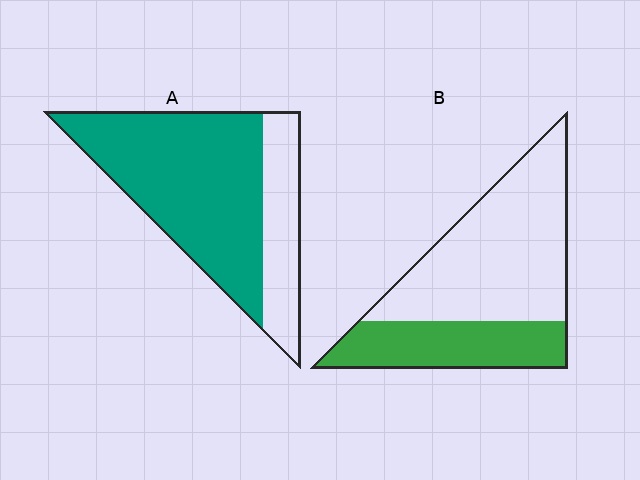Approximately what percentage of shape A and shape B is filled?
A is approximately 75% and B is approximately 35%.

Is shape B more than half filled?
No.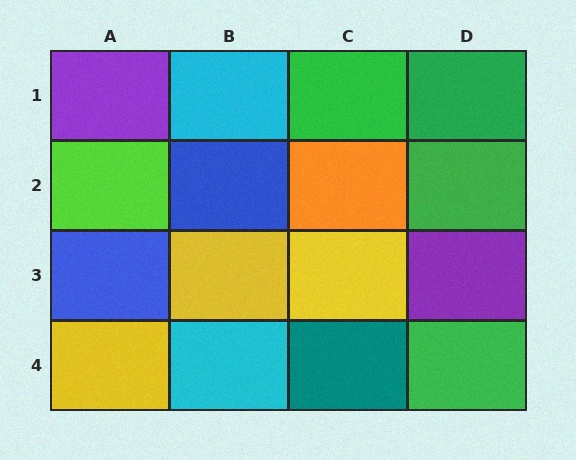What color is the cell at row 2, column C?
Orange.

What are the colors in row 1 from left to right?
Purple, cyan, green, green.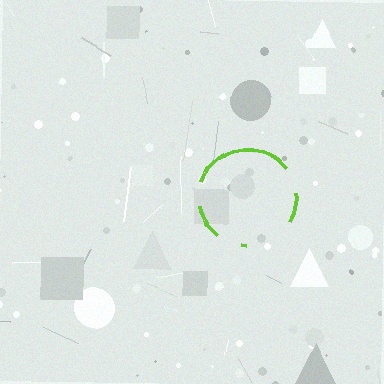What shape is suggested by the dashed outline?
The dashed outline suggests a circle.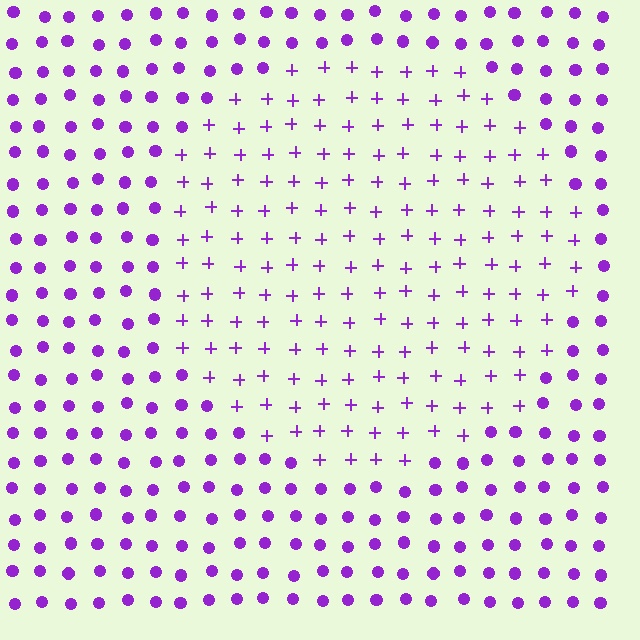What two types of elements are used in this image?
The image uses plus signs inside the circle region and circles outside it.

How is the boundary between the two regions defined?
The boundary is defined by a change in element shape: plus signs inside vs. circles outside. All elements share the same color and spacing.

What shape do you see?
I see a circle.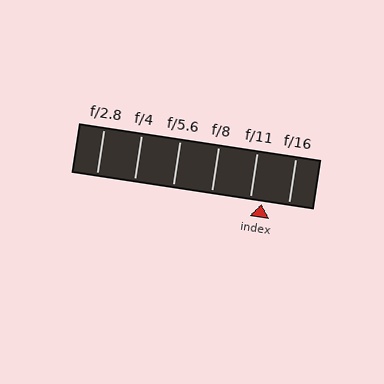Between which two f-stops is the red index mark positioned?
The index mark is between f/11 and f/16.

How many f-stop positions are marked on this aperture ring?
There are 6 f-stop positions marked.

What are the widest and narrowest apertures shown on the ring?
The widest aperture shown is f/2.8 and the narrowest is f/16.